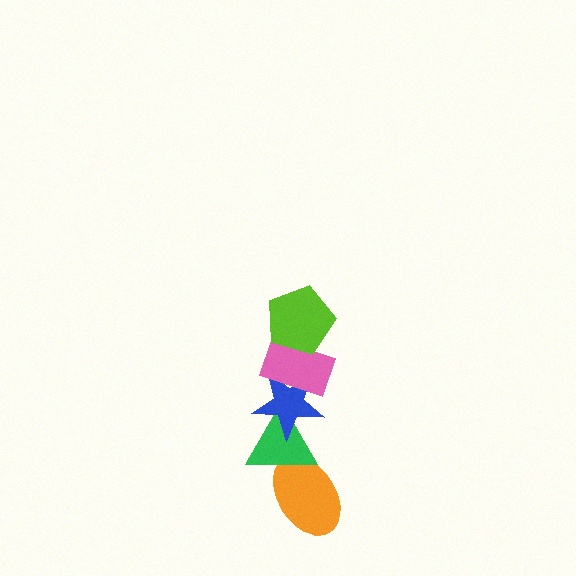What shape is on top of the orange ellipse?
The green triangle is on top of the orange ellipse.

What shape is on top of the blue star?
The pink rectangle is on top of the blue star.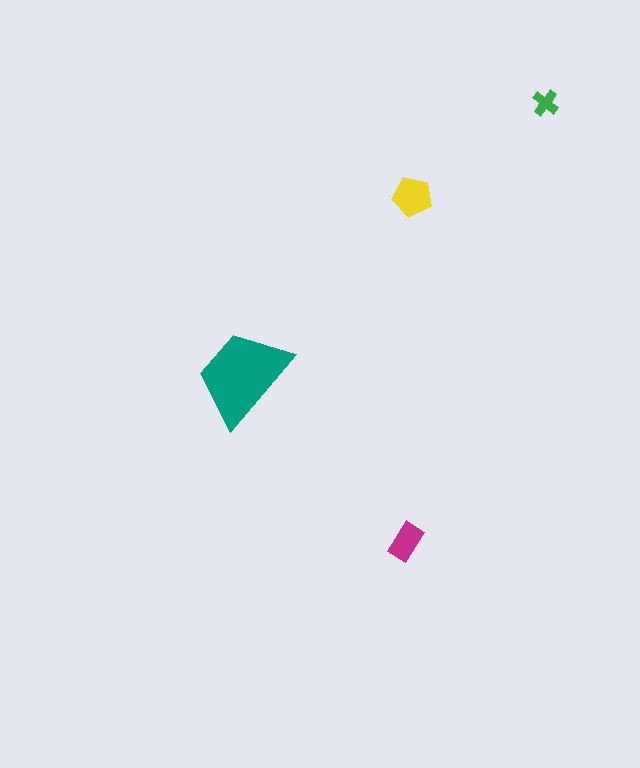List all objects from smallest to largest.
The green cross, the magenta rectangle, the yellow pentagon, the teal trapezoid.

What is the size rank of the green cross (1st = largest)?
4th.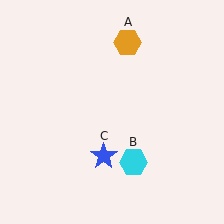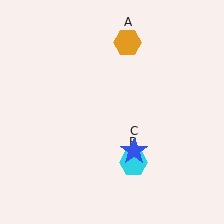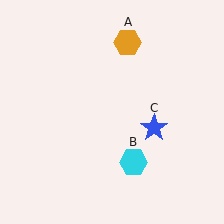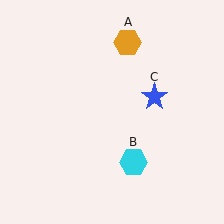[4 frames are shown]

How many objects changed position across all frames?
1 object changed position: blue star (object C).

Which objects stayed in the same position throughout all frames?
Orange hexagon (object A) and cyan hexagon (object B) remained stationary.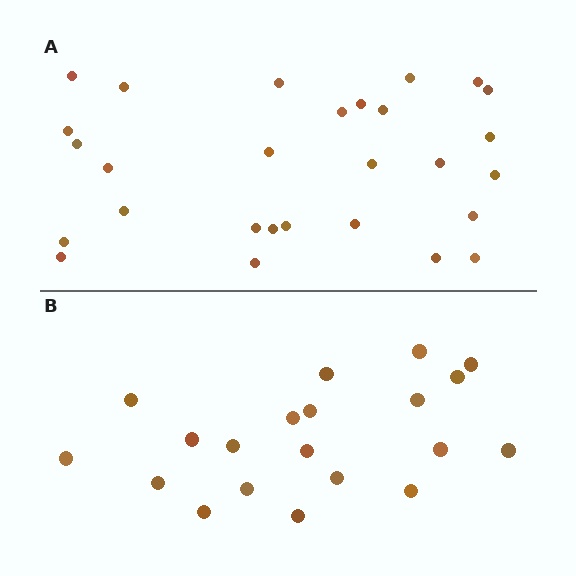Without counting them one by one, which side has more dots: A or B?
Region A (the top region) has more dots.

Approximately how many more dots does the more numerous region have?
Region A has roughly 8 or so more dots than region B.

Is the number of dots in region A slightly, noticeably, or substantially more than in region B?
Region A has noticeably more, but not dramatically so. The ratio is roughly 1.4 to 1.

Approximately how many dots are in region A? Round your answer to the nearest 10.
About 30 dots. (The exact count is 28, which rounds to 30.)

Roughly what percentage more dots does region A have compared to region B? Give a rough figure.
About 40% more.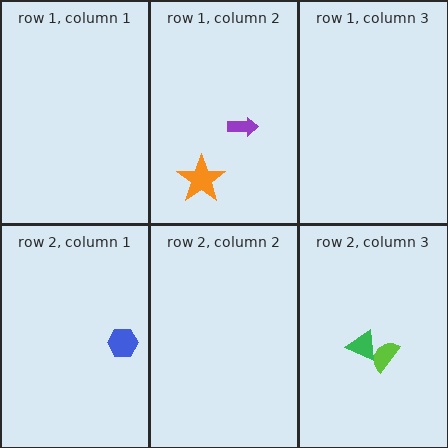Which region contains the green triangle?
The row 2, column 3 region.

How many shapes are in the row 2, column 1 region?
1.